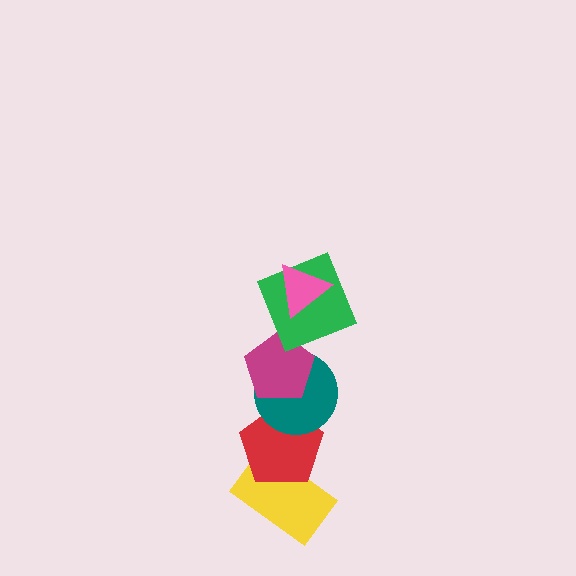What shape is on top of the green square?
The pink triangle is on top of the green square.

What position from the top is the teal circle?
The teal circle is 4th from the top.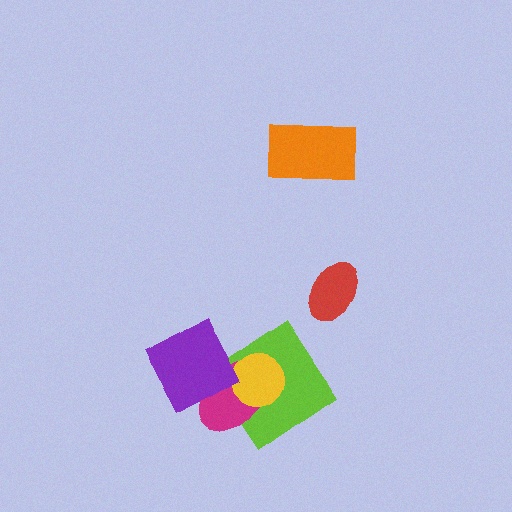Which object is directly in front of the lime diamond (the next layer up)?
The magenta ellipse is directly in front of the lime diamond.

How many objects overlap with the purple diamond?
3 objects overlap with the purple diamond.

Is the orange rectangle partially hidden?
No, no other shape covers it.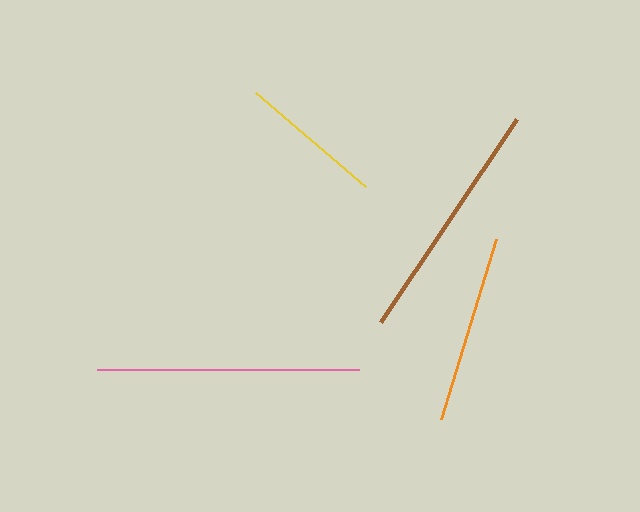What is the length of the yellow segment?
The yellow segment is approximately 145 pixels long.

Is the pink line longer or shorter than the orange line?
The pink line is longer than the orange line.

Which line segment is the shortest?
The yellow line is the shortest at approximately 145 pixels.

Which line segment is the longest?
The pink line is the longest at approximately 262 pixels.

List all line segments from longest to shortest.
From longest to shortest: pink, brown, orange, yellow.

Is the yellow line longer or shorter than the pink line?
The pink line is longer than the yellow line.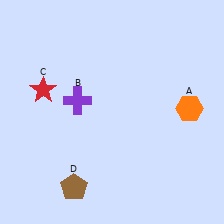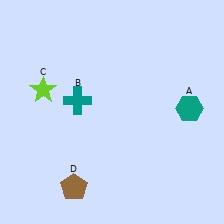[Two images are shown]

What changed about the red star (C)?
In Image 1, C is red. In Image 2, it changed to lime.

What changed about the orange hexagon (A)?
In Image 1, A is orange. In Image 2, it changed to teal.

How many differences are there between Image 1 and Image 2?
There are 3 differences between the two images.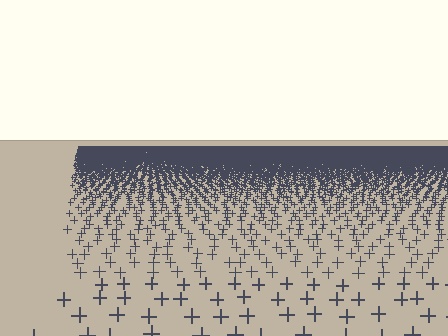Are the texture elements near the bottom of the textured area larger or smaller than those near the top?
Larger. Near the bottom, elements are closer to the viewer and appear at a bigger on-screen size.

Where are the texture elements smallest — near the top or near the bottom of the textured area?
Near the top.